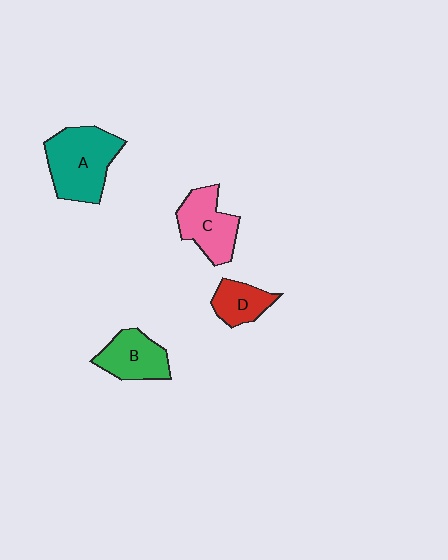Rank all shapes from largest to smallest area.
From largest to smallest: A (teal), C (pink), B (green), D (red).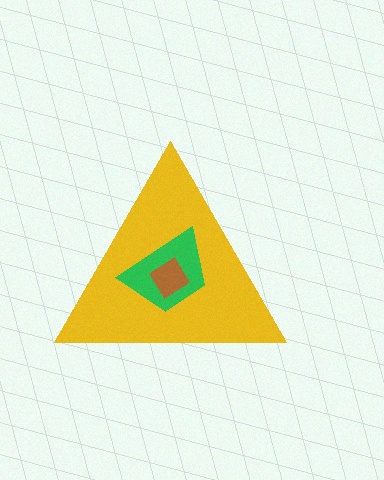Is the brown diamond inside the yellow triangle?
Yes.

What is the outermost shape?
The yellow triangle.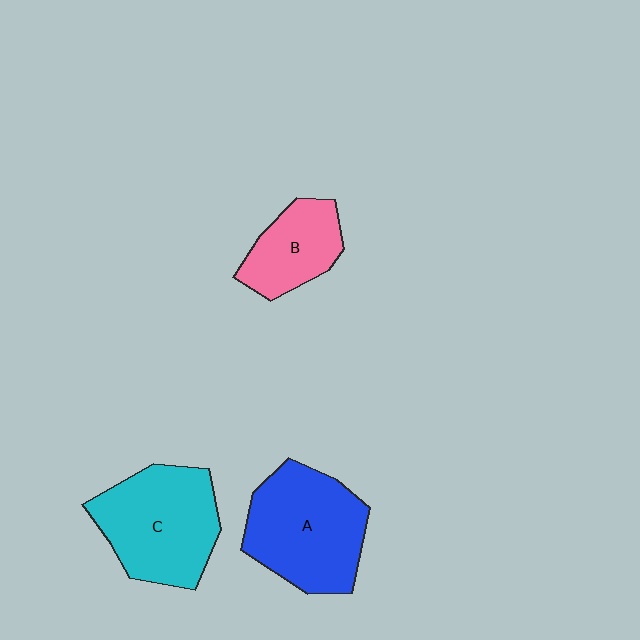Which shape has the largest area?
Shape A (blue).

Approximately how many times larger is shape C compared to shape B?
Approximately 1.7 times.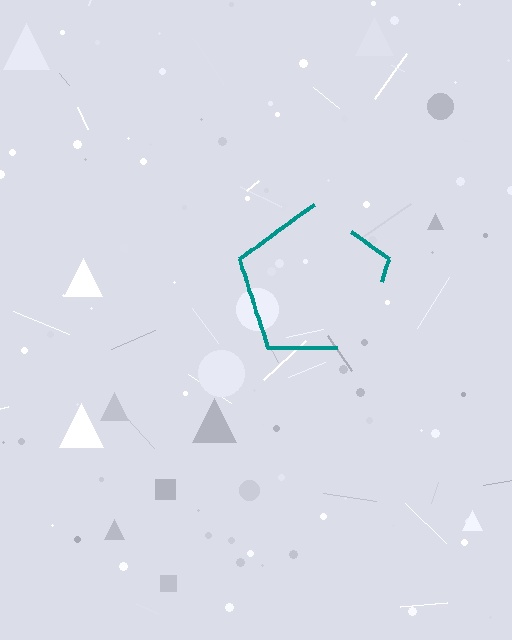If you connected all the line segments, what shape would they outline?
They would outline a pentagon.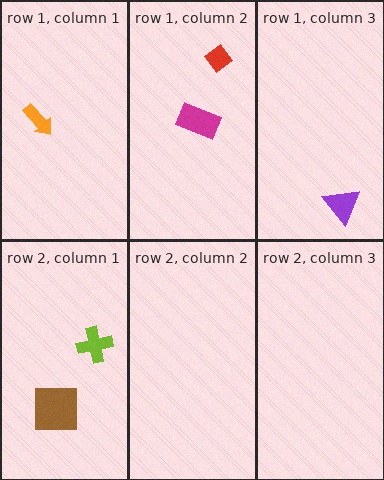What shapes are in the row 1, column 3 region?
The purple triangle.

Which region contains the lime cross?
The row 2, column 1 region.